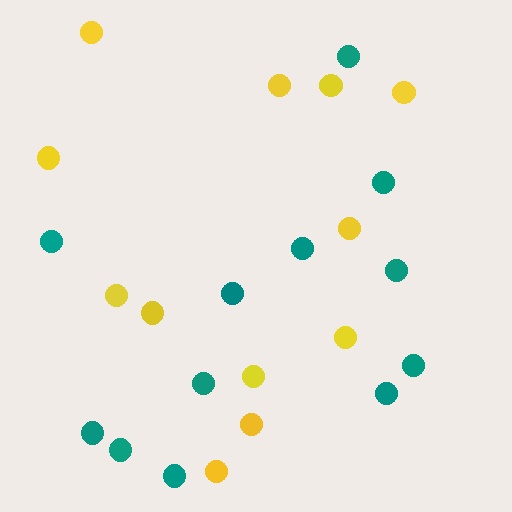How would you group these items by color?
There are 2 groups: one group of teal circles (12) and one group of yellow circles (12).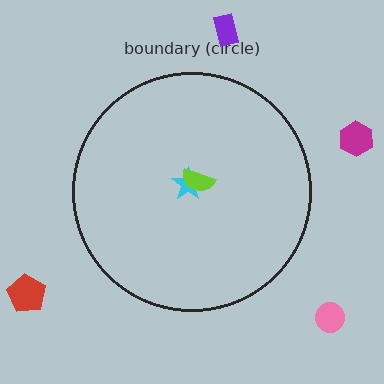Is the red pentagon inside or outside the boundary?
Outside.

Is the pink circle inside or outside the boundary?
Outside.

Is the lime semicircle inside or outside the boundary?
Inside.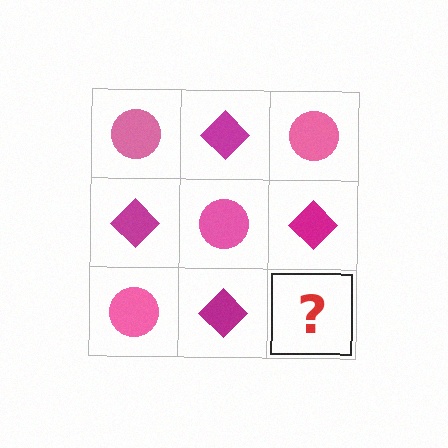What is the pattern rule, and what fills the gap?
The rule is that it alternates pink circle and magenta diamond in a checkerboard pattern. The gap should be filled with a pink circle.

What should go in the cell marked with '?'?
The missing cell should contain a pink circle.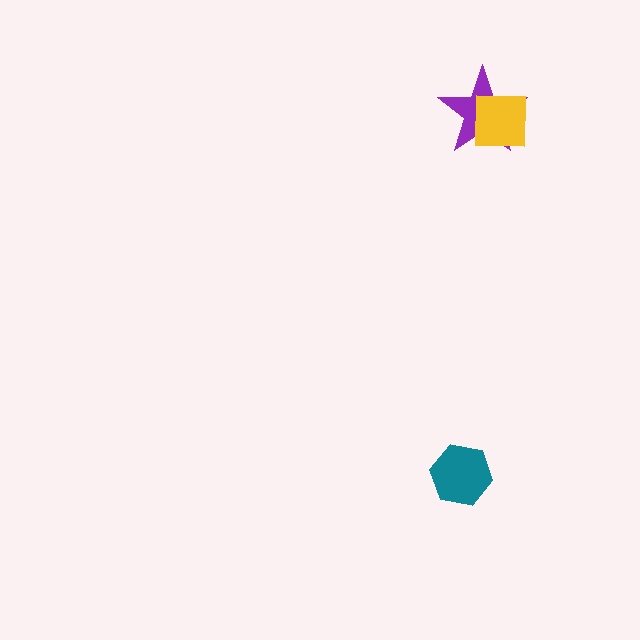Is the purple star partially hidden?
Yes, it is partially covered by another shape.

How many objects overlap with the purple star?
1 object overlaps with the purple star.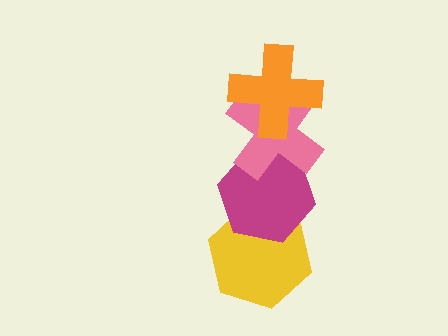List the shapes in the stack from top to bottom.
From top to bottom: the orange cross, the pink cross, the magenta hexagon, the yellow hexagon.